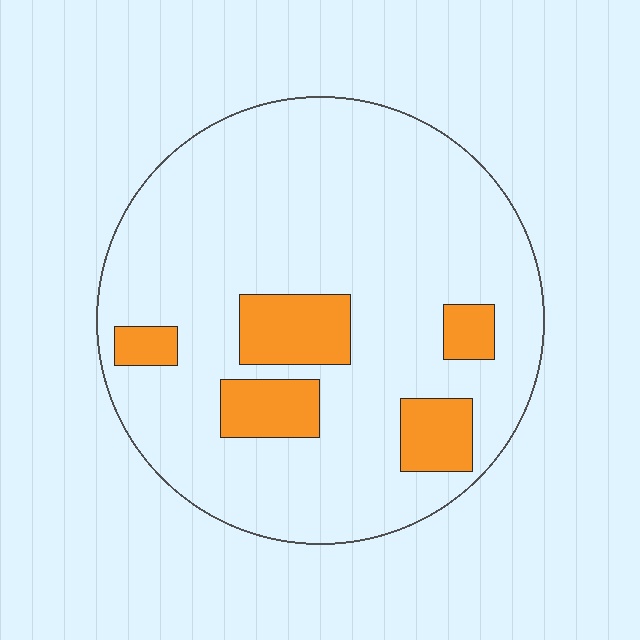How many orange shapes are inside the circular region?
5.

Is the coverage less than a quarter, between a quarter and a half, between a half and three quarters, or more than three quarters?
Less than a quarter.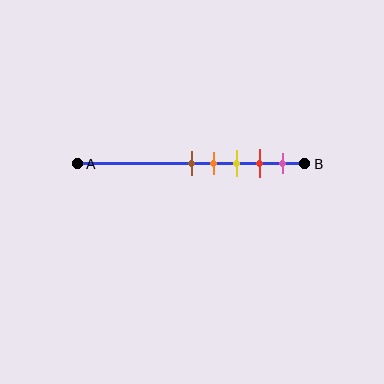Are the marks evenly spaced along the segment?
Yes, the marks are approximately evenly spaced.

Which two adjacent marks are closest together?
The brown and orange marks are the closest adjacent pair.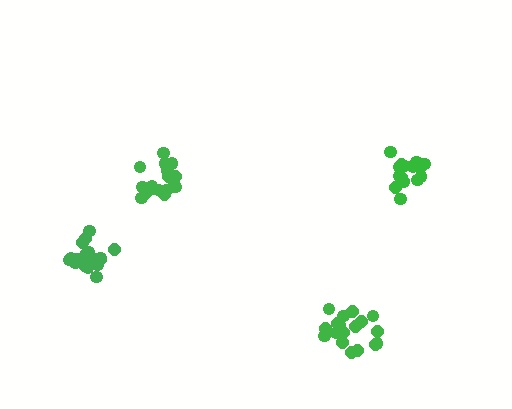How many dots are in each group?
Group 1: 20 dots, Group 2: 20 dots, Group 3: 18 dots, Group 4: 16 dots (74 total).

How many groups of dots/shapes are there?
There are 4 groups.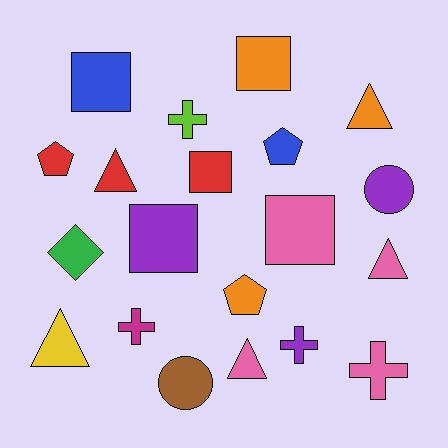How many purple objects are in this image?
There are 3 purple objects.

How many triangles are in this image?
There are 5 triangles.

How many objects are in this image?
There are 20 objects.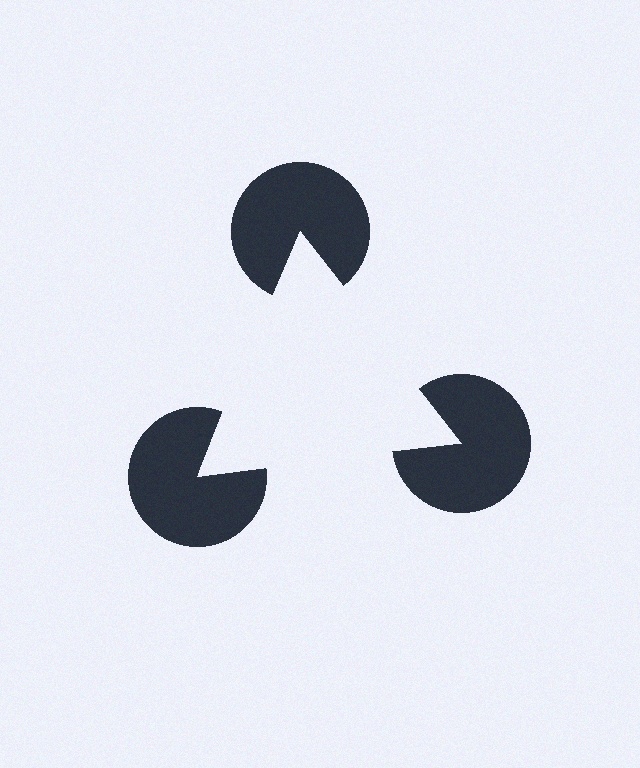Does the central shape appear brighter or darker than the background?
It typically appears slightly brighter than the background, even though no actual brightness change is drawn.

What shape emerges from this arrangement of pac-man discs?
An illusory triangle — its edges are inferred from the aligned wedge cuts in the pac-man discs, not physically drawn.